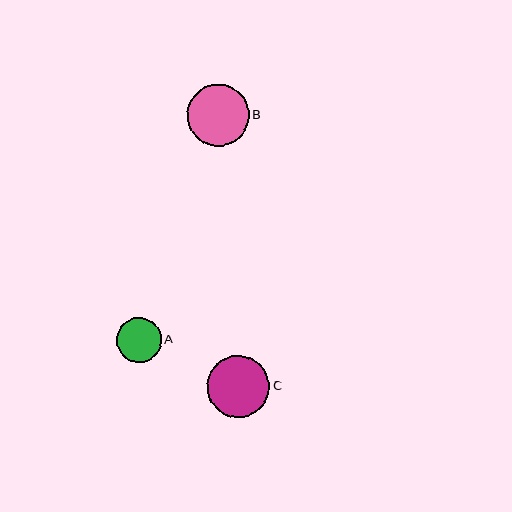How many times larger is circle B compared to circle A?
Circle B is approximately 1.4 times the size of circle A.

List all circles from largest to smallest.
From largest to smallest: C, B, A.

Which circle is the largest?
Circle C is the largest with a size of approximately 62 pixels.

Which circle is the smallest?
Circle A is the smallest with a size of approximately 45 pixels.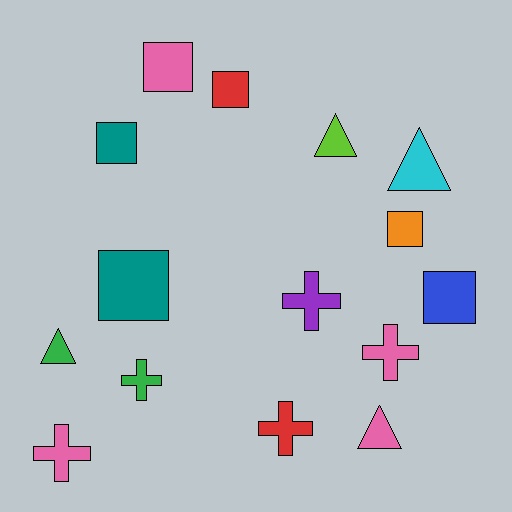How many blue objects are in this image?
There is 1 blue object.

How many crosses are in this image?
There are 5 crosses.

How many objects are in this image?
There are 15 objects.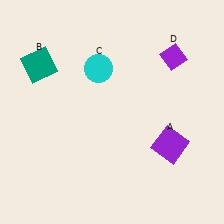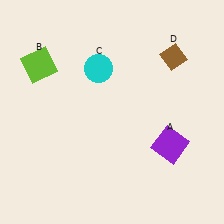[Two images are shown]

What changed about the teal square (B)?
In Image 1, B is teal. In Image 2, it changed to lime.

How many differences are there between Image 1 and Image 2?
There are 2 differences between the two images.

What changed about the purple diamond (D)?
In Image 1, D is purple. In Image 2, it changed to brown.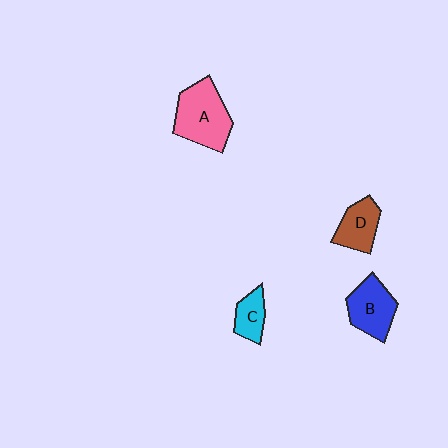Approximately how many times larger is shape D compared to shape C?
Approximately 1.3 times.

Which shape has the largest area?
Shape A (pink).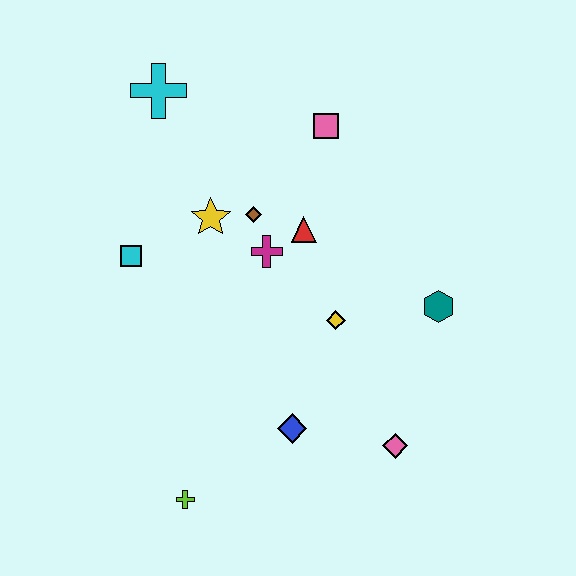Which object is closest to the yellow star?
The brown diamond is closest to the yellow star.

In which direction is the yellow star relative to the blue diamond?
The yellow star is above the blue diamond.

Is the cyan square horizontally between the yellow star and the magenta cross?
No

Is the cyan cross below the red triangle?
No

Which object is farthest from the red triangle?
The lime cross is farthest from the red triangle.